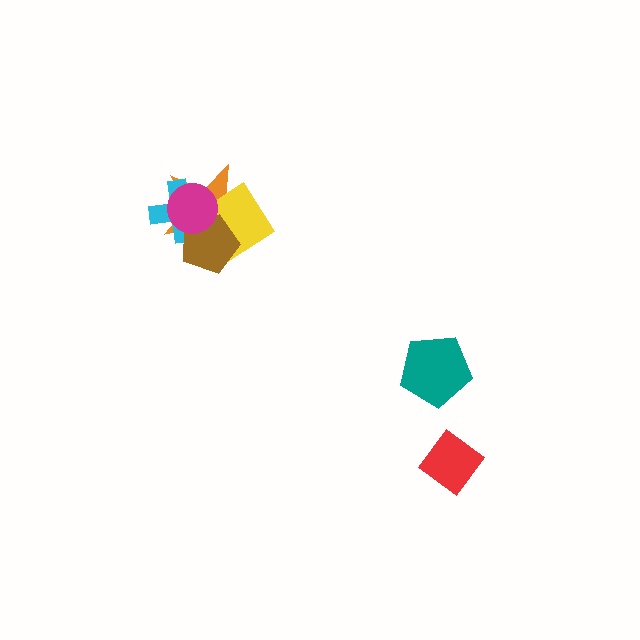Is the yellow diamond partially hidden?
Yes, it is partially covered by another shape.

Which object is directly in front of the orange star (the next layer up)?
The yellow diamond is directly in front of the orange star.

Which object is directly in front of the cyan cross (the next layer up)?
The brown pentagon is directly in front of the cyan cross.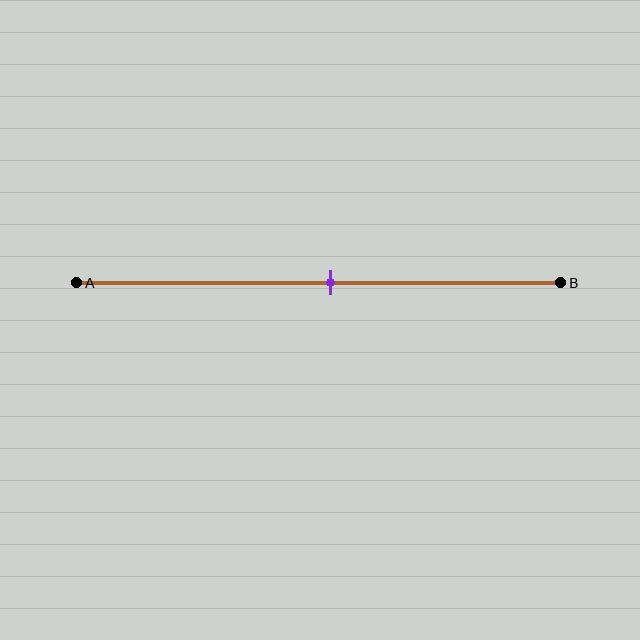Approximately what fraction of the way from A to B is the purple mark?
The purple mark is approximately 55% of the way from A to B.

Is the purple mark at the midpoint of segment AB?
Yes, the mark is approximately at the midpoint.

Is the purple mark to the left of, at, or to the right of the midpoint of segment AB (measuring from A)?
The purple mark is approximately at the midpoint of segment AB.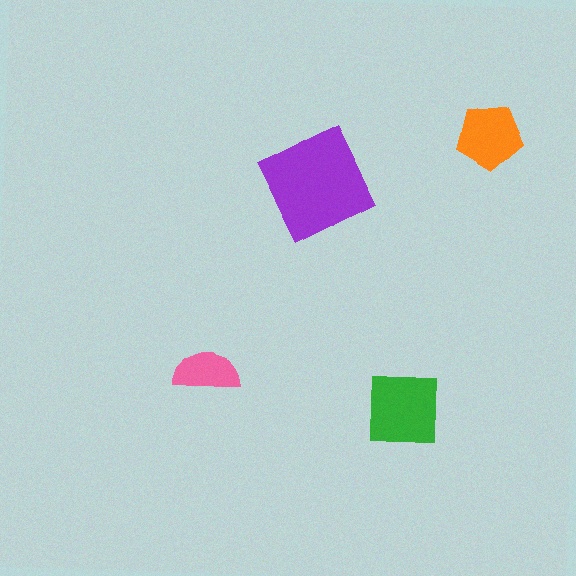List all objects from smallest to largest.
The pink semicircle, the orange pentagon, the green square, the purple diamond.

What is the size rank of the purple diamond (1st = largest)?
1st.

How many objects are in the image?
There are 4 objects in the image.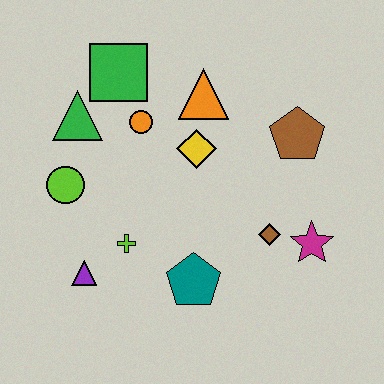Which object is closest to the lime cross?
The purple triangle is closest to the lime cross.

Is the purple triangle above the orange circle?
No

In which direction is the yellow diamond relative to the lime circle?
The yellow diamond is to the right of the lime circle.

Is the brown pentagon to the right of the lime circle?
Yes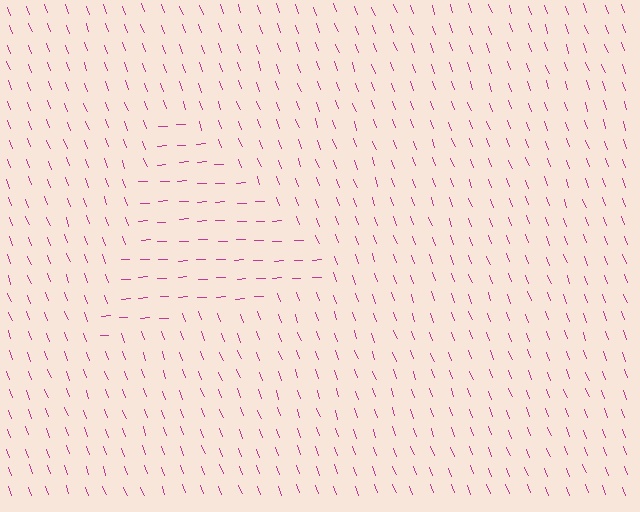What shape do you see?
I see a triangle.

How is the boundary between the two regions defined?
The boundary is defined purely by a change in line orientation (approximately 72 degrees difference). All lines are the same color and thickness.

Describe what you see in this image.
The image is filled with small magenta line segments. A triangle region in the image has lines oriented differently from the surrounding lines, creating a visible texture boundary.